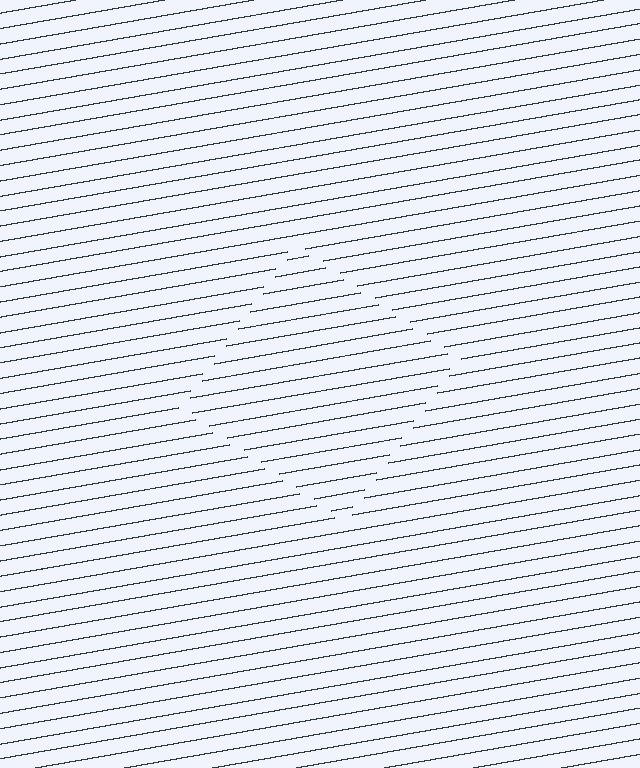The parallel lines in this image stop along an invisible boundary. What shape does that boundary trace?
An illusory square. The interior of the shape contains the same grating, shifted by half a period — the contour is defined by the phase discontinuity where line-ends from the inner and outer gratings abut.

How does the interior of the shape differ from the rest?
The interior of the shape contains the same grating, shifted by half a period — the contour is defined by the phase discontinuity where line-ends from the inner and outer gratings abut.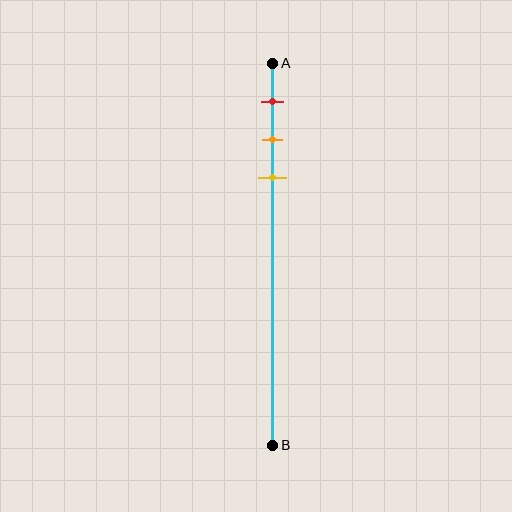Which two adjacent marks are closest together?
The orange and yellow marks are the closest adjacent pair.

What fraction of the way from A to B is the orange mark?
The orange mark is approximately 20% (0.2) of the way from A to B.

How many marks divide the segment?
There are 3 marks dividing the segment.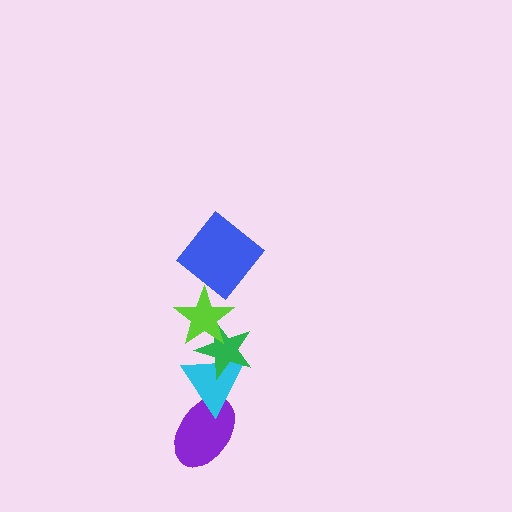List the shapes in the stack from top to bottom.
From top to bottom: the blue diamond, the lime star, the green star, the cyan triangle, the purple ellipse.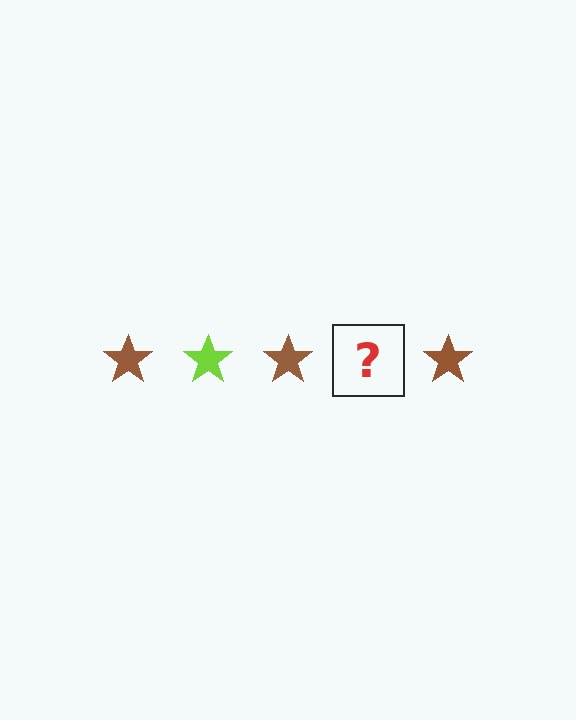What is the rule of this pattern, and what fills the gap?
The rule is that the pattern cycles through brown, lime stars. The gap should be filled with a lime star.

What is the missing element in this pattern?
The missing element is a lime star.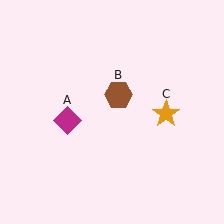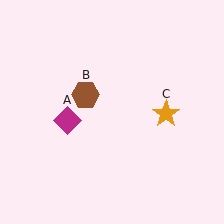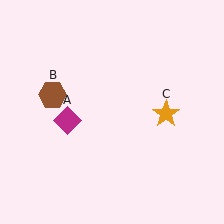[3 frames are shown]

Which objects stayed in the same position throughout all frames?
Magenta diamond (object A) and orange star (object C) remained stationary.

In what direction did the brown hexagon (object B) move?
The brown hexagon (object B) moved left.